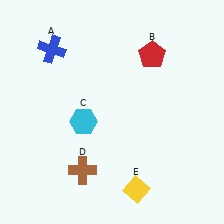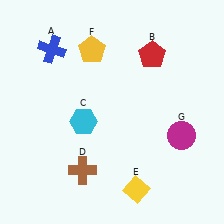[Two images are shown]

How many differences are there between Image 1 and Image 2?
There are 2 differences between the two images.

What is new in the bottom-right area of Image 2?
A magenta circle (G) was added in the bottom-right area of Image 2.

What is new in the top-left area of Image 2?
A yellow pentagon (F) was added in the top-left area of Image 2.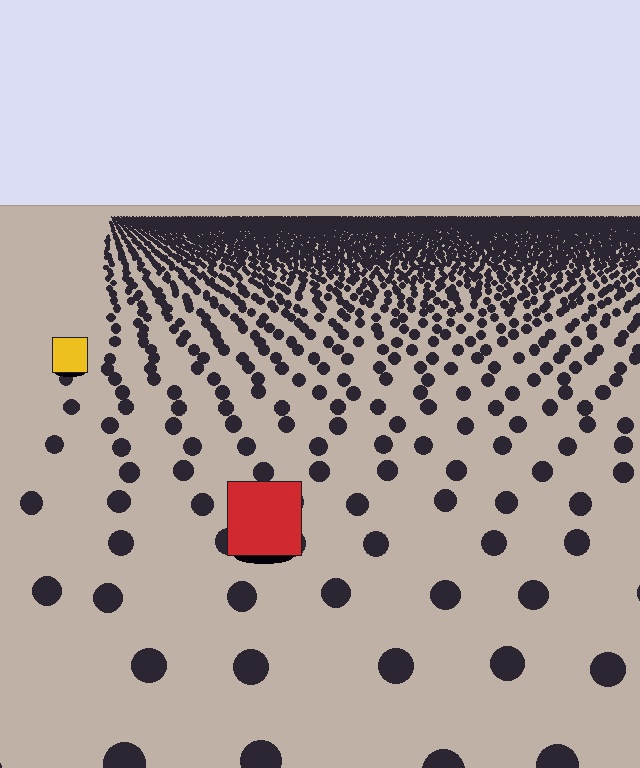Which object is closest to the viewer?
The red square is closest. The texture marks near it are larger and more spread out.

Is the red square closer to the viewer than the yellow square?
Yes. The red square is closer — you can tell from the texture gradient: the ground texture is coarser near it.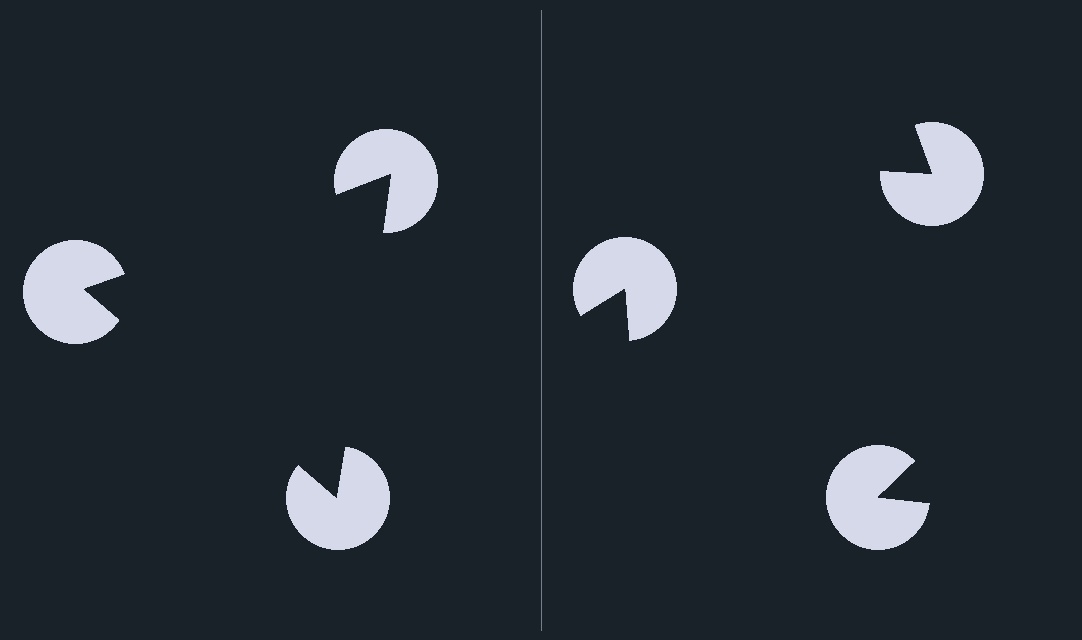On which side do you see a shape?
An illusory triangle appears on the left side. On the right side the wedge cuts are rotated, so no coherent shape forms.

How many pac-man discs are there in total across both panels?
6 — 3 on each side.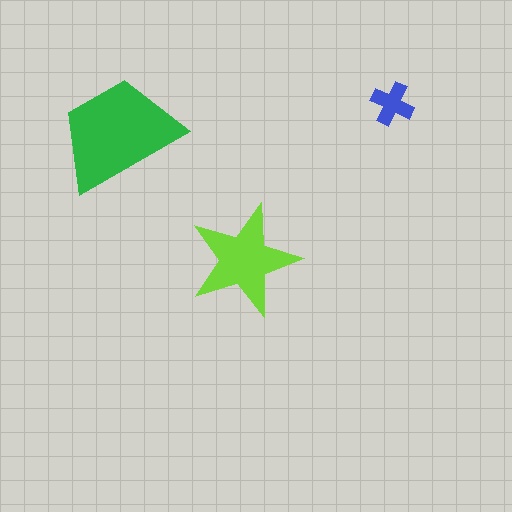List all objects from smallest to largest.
The blue cross, the lime star, the green trapezoid.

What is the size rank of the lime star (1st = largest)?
2nd.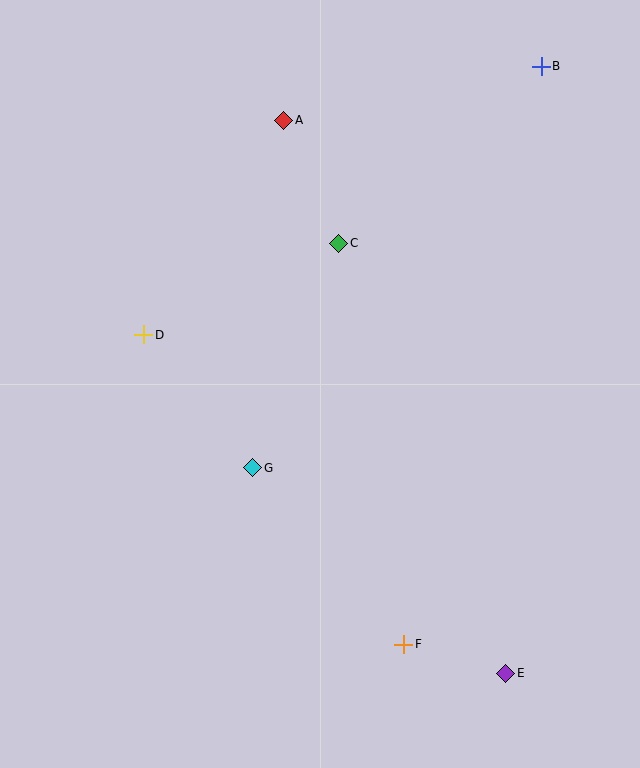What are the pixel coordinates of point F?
Point F is at (404, 644).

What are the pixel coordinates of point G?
Point G is at (253, 468).